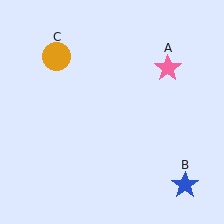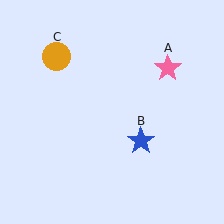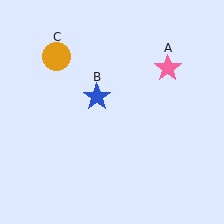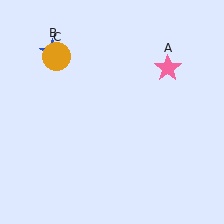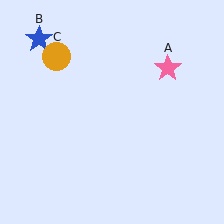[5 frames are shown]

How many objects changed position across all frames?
1 object changed position: blue star (object B).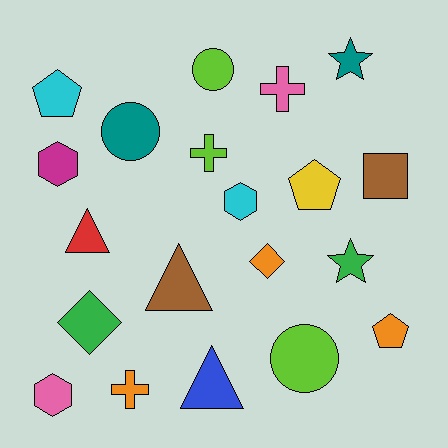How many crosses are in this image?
There are 3 crosses.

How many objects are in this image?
There are 20 objects.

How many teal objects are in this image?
There are 2 teal objects.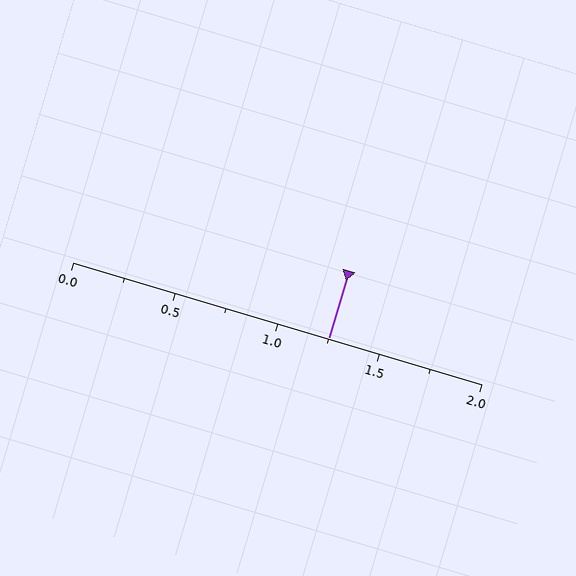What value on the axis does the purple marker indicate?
The marker indicates approximately 1.25.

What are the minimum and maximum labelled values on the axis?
The axis runs from 0.0 to 2.0.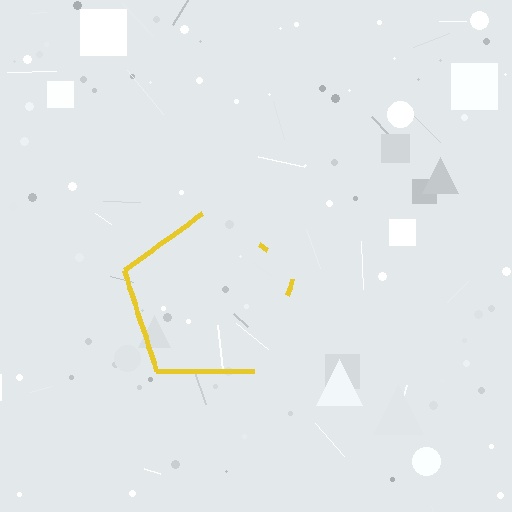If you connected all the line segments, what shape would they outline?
They would outline a pentagon.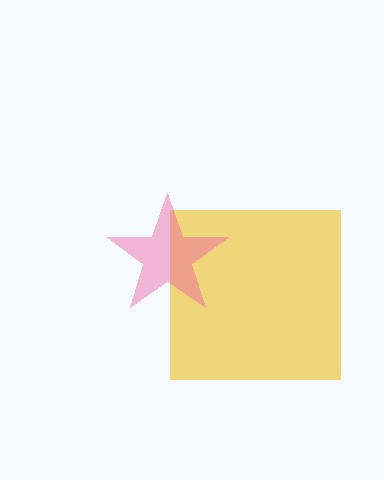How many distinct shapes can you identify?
There are 2 distinct shapes: a yellow square, a pink star.